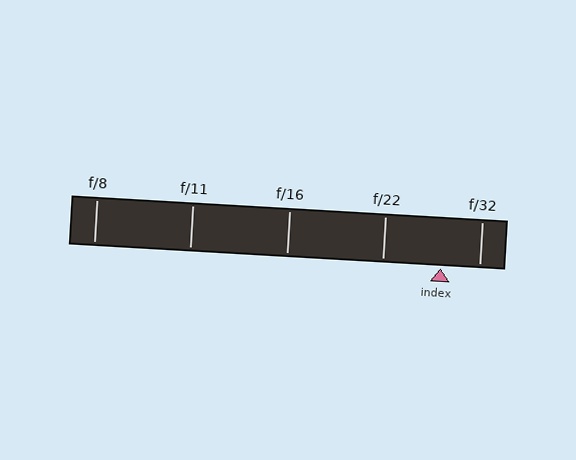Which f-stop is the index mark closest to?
The index mark is closest to f/32.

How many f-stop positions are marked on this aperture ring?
There are 5 f-stop positions marked.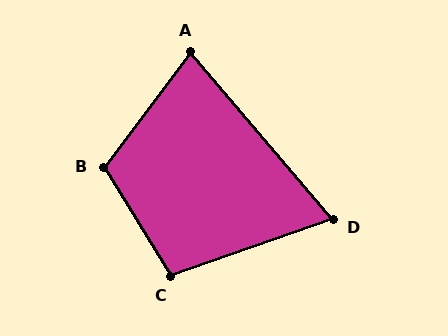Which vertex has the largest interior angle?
B, at approximately 111 degrees.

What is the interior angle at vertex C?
Approximately 102 degrees (obtuse).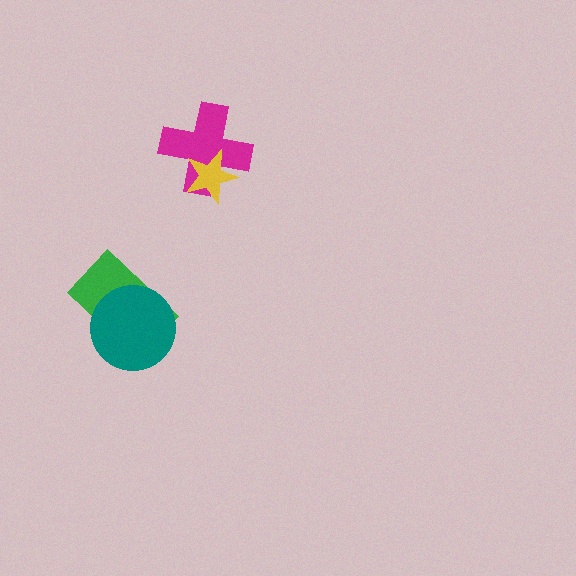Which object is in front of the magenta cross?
The yellow star is in front of the magenta cross.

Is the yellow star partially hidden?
No, no other shape covers it.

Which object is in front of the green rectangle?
The teal circle is in front of the green rectangle.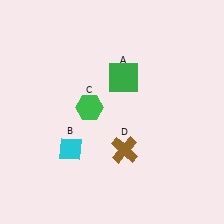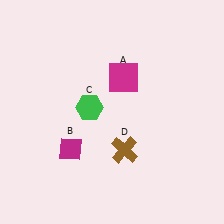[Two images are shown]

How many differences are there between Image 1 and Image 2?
There are 2 differences between the two images.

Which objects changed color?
A changed from green to magenta. B changed from cyan to magenta.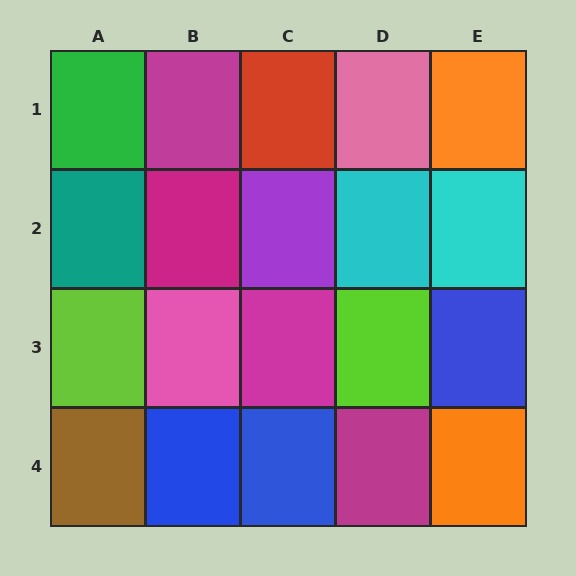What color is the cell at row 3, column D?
Lime.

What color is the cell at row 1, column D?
Pink.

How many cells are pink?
2 cells are pink.